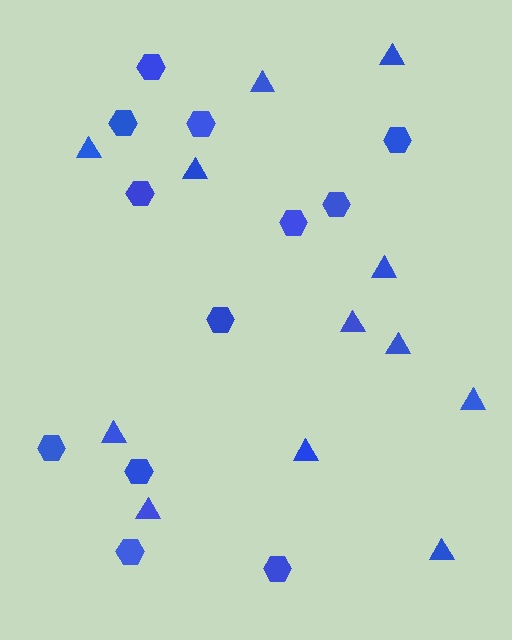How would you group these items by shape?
There are 2 groups: one group of triangles (12) and one group of hexagons (12).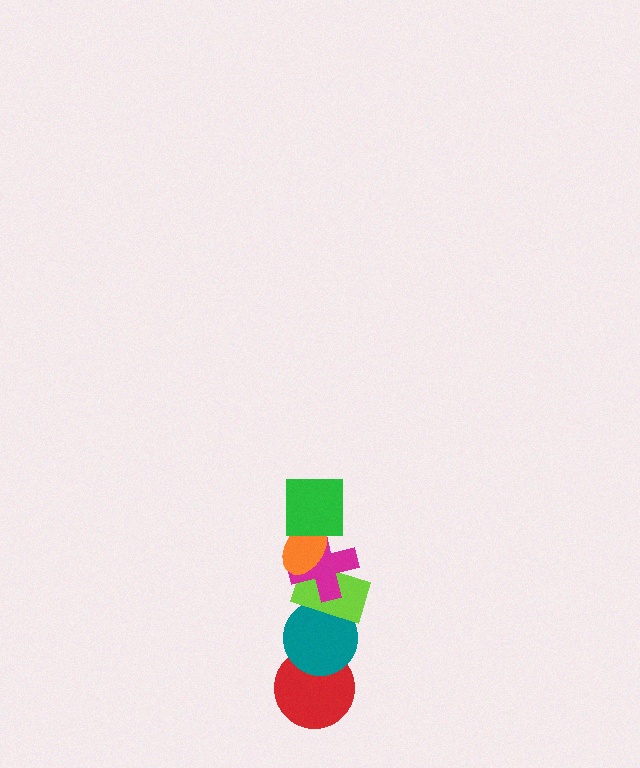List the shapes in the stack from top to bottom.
From top to bottom: the green square, the orange ellipse, the magenta cross, the lime rectangle, the teal circle, the red circle.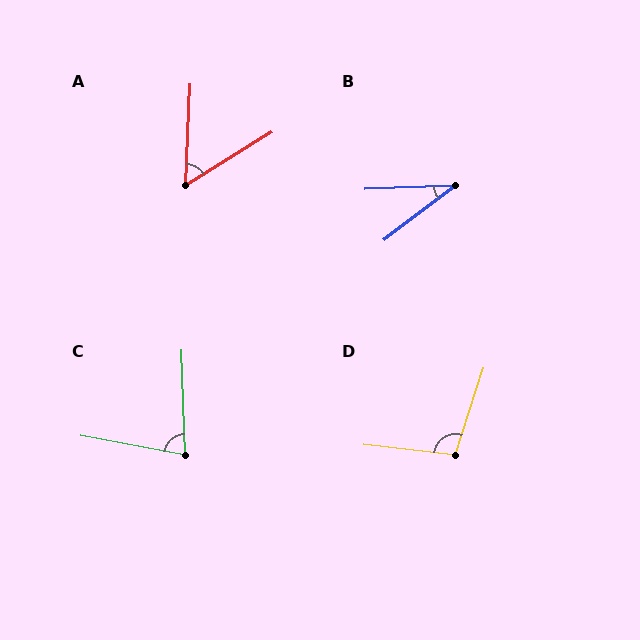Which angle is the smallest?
B, at approximately 35 degrees.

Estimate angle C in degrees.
Approximately 78 degrees.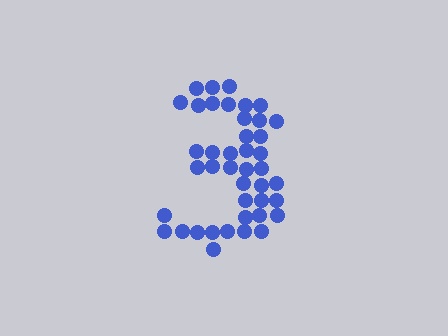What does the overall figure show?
The overall figure shows the digit 3.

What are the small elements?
The small elements are circles.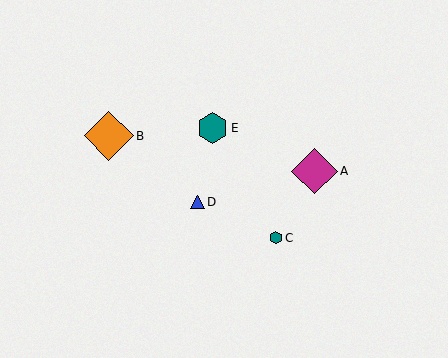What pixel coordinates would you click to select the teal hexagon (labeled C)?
Click at (276, 238) to select the teal hexagon C.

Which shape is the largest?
The orange diamond (labeled B) is the largest.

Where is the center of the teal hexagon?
The center of the teal hexagon is at (212, 128).